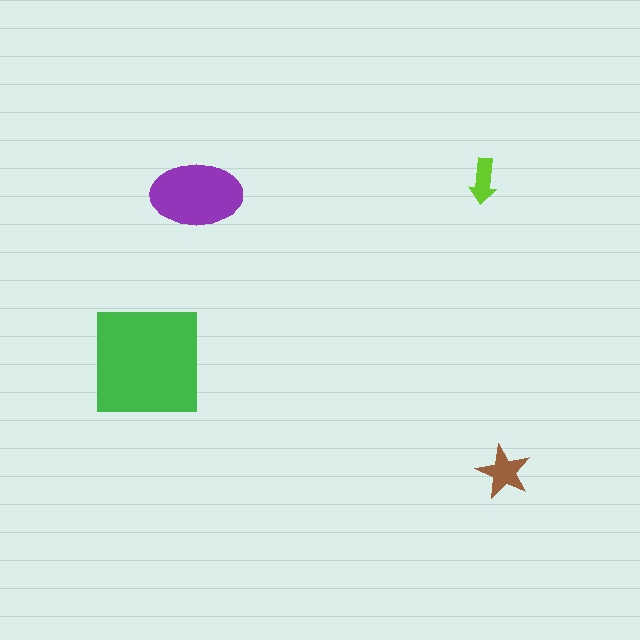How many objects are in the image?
There are 4 objects in the image.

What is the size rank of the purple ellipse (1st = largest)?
2nd.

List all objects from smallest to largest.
The lime arrow, the brown star, the purple ellipse, the green square.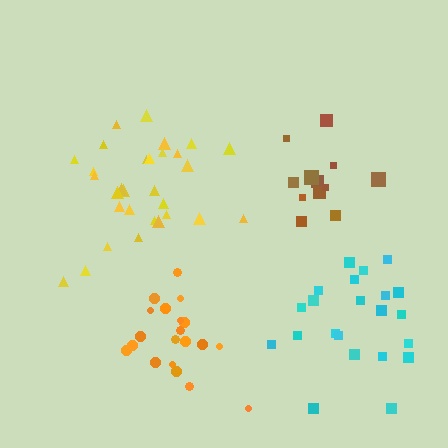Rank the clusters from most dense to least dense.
orange, yellow, brown, cyan.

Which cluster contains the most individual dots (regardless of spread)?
Yellow (30).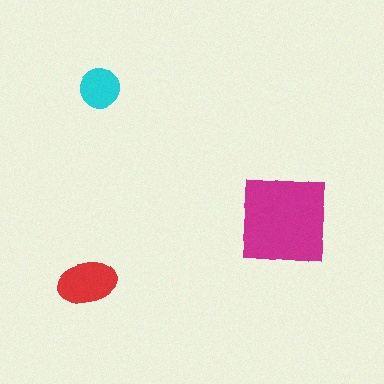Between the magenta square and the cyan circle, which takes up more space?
The magenta square.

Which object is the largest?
The magenta square.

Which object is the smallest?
The cyan circle.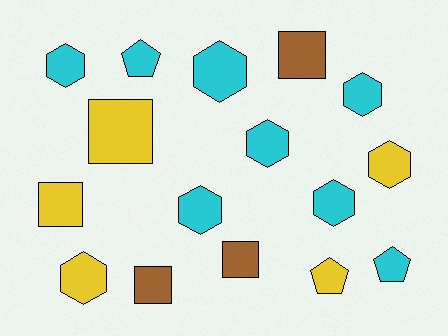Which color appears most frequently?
Cyan, with 8 objects.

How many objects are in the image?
There are 16 objects.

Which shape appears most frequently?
Hexagon, with 8 objects.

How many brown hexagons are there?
There are no brown hexagons.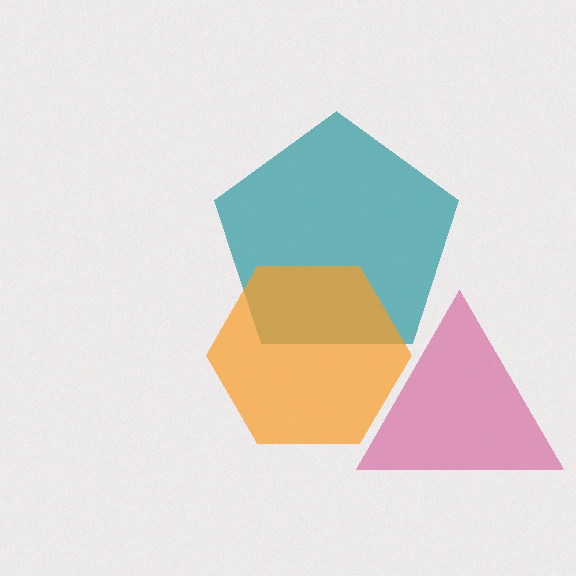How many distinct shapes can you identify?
There are 3 distinct shapes: a teal pentagon, an orange hexagon, a magenta triangle.